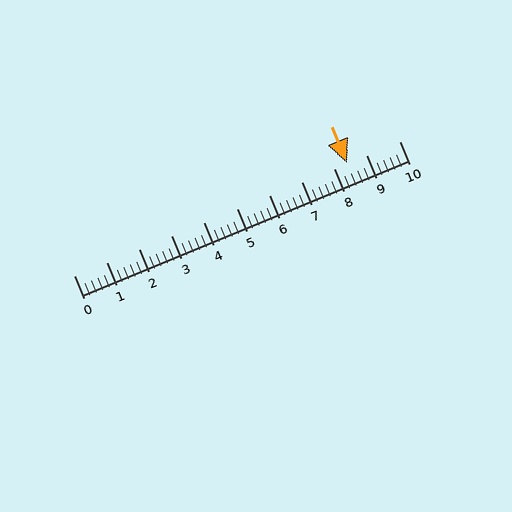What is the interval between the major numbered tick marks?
The major tick marks are spaced 1 units apart.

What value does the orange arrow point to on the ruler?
The orange arrow points to approximately 8.4.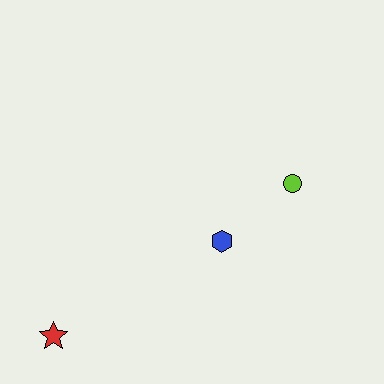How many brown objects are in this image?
There are no brown objects.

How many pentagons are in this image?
There are no pentagons.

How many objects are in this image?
There are 3 objects.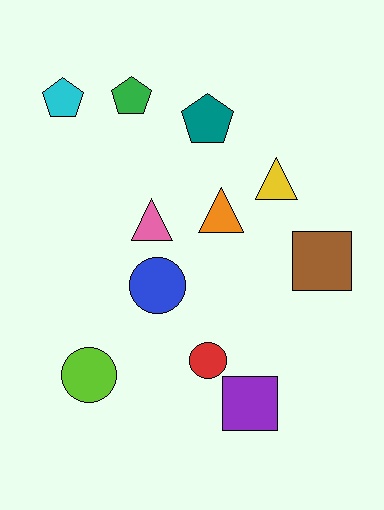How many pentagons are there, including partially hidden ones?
There are 3 pentagons.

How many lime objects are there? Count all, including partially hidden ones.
There is 1 lime object.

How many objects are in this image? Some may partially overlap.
There are 11 objects.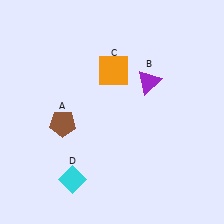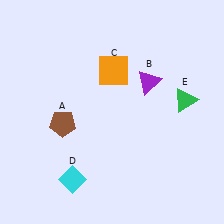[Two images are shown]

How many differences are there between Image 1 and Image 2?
There is 1 difference between the two images.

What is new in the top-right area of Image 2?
A green triangle (E) was added in the top-right area of Image 2.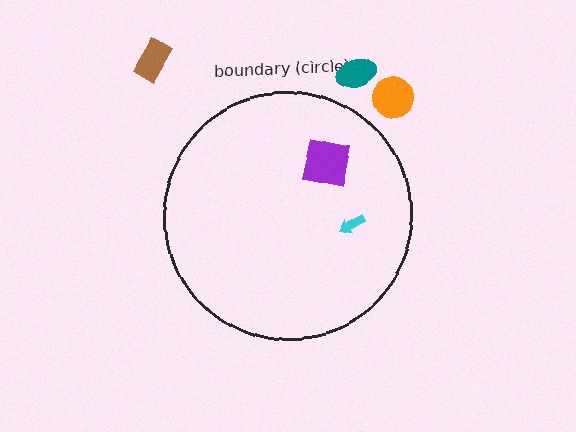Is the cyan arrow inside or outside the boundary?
Inside.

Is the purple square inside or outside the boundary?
Inside.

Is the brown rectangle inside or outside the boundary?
Outside.